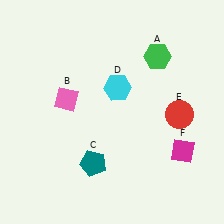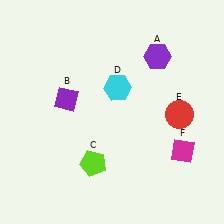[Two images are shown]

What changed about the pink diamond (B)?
In Image 1, B is pink. In Image 2, it changed to purple.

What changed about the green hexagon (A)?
In Image 1, A is green. In Image 2, it changed to purple.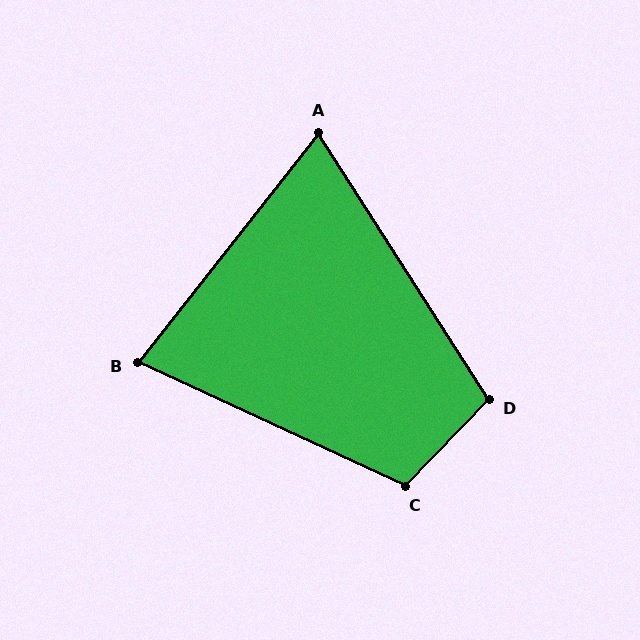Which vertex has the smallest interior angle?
A, at approximately 71 degrees.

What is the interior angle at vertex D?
Approximately 103 degrees (obtuse).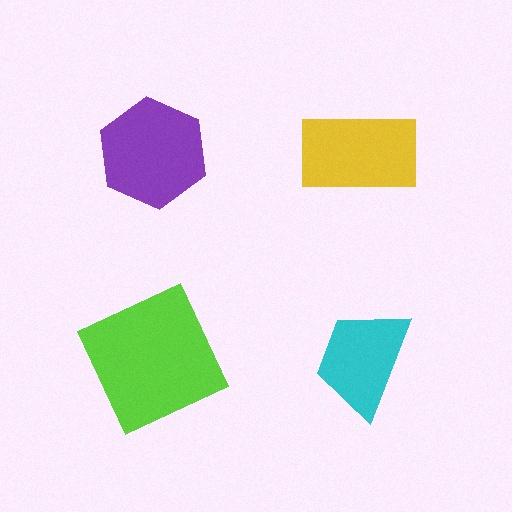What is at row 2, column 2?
A cyan trapezoid.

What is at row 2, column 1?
A lime square.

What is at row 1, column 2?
A yellow rectangle.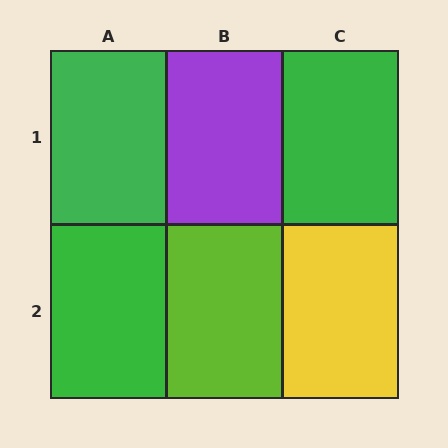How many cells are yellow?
1 cell is yellow.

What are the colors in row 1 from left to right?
Green, purple, green.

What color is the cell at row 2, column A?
Green.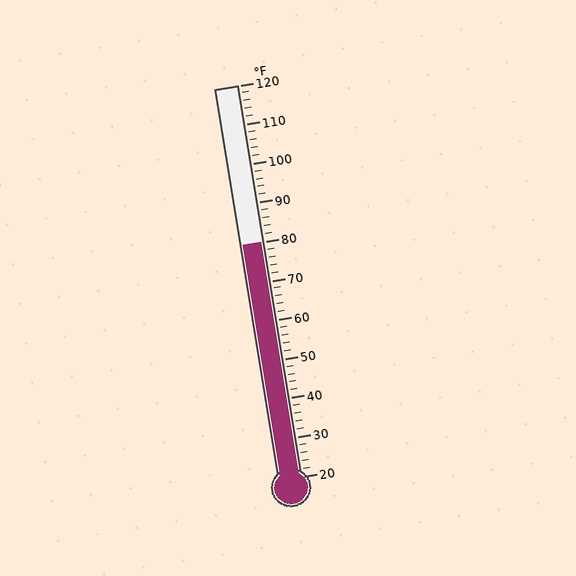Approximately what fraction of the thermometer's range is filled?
The thermometer is filled to approximately 60% of its range.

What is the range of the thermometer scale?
The thermometer scale ranges from 20°F to 120°F.